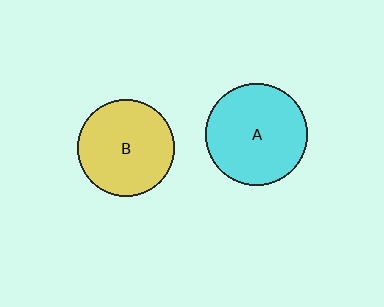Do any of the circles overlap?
No, none of the circles overlap.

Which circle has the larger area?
Circle A (cyan).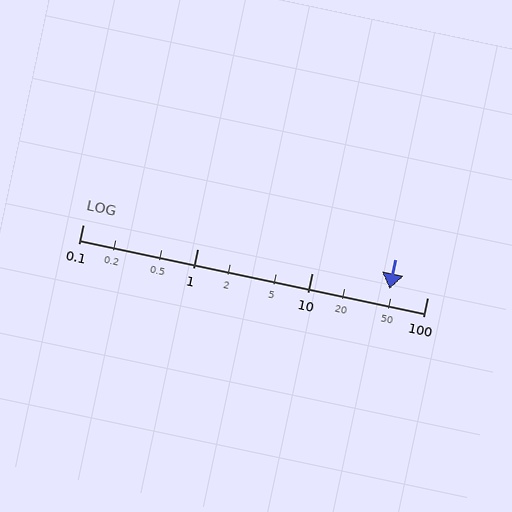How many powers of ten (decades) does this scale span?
The scale spans 3 decades, from 0.1 to 100.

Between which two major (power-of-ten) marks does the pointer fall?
The pointer is between 10 and 100.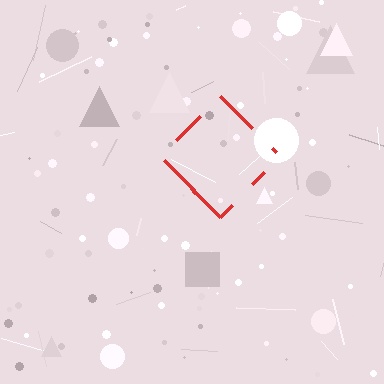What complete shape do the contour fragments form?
The contour fragments form a diamond.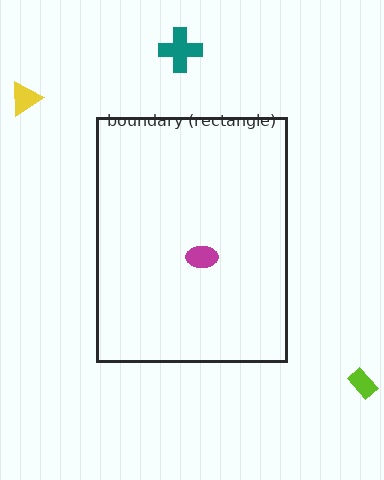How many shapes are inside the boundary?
1 inside, 3 outside.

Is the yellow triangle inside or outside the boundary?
Outside.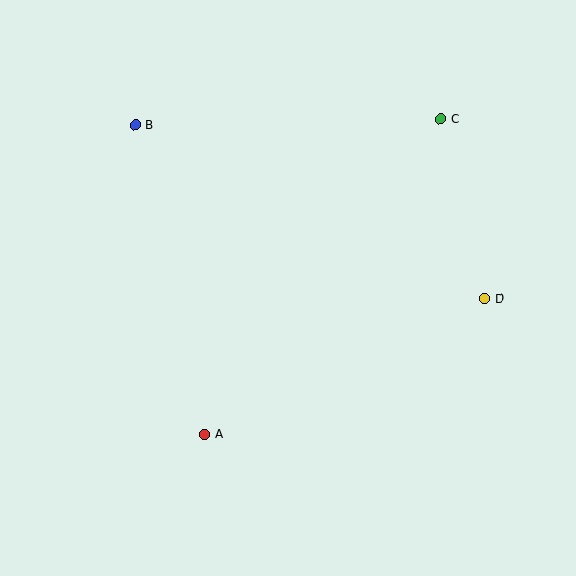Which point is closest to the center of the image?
Point A at (205, 435) is closest to the center.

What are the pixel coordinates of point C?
Point C is at (441, 119).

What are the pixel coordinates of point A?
Point A is at (205, 435).